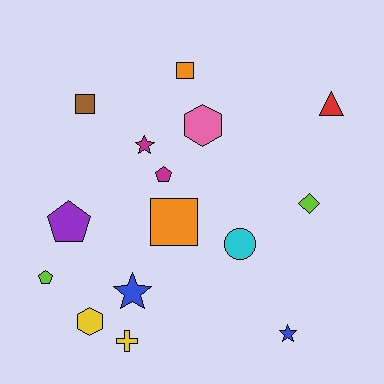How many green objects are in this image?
There are no green objects.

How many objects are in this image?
There are 15 objects.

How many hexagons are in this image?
There are 2 hexagons.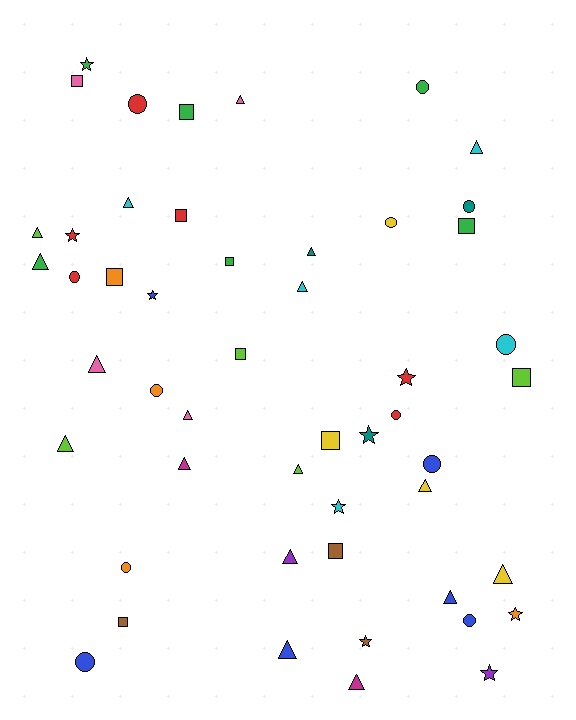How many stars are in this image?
There are 9 stars.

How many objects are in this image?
There are 50 objects.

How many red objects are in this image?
There are 6 red objects.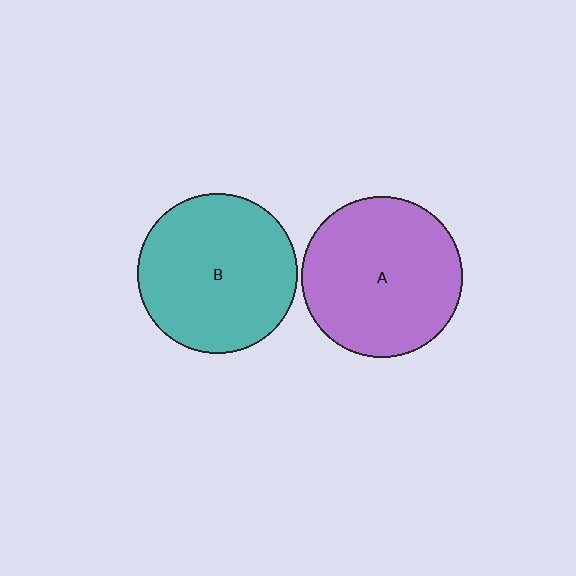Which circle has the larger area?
Circle A (purple).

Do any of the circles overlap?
No, none of the circles overlap.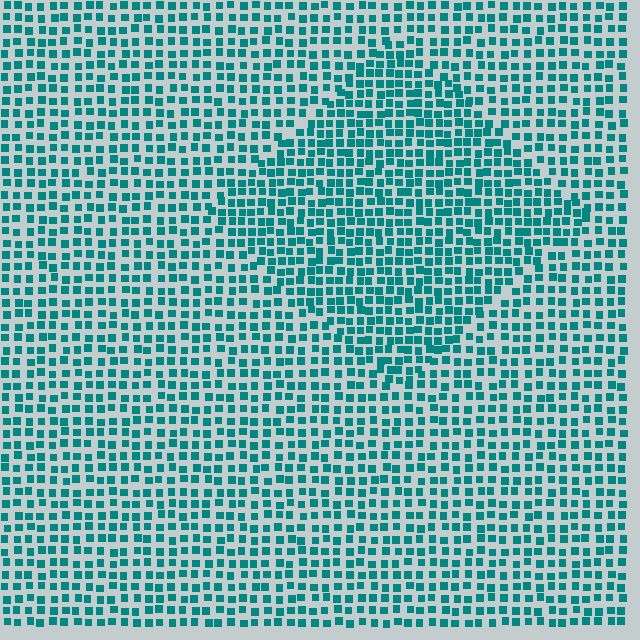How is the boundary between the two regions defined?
The boundary is defined by a change in element density (approximately 1.4x ratio). All elements are the same color, size, and shape.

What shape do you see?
I see a diamond.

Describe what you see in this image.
The image contains small teal elements arranged at two different densities. A diamond-shaped region is visible where the elements are more densely packed than the surrounding area.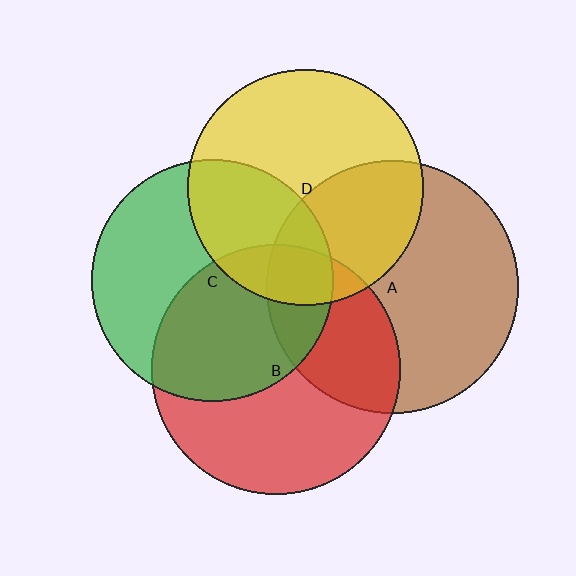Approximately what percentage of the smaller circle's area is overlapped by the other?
Approximately 45%.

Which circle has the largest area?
Circle A (brown).